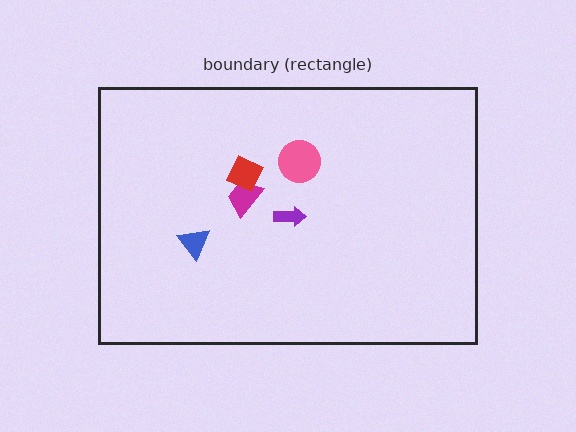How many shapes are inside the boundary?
5 inside, 0 outside.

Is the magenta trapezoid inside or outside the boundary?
Inside.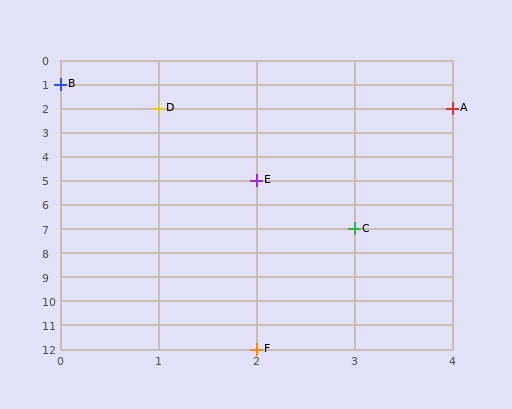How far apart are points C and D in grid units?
Points C and D are 2 columns and 5 rows apart (about 5.4 grid units diagonally).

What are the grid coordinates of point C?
Point C is at grid coordinates (3, 7).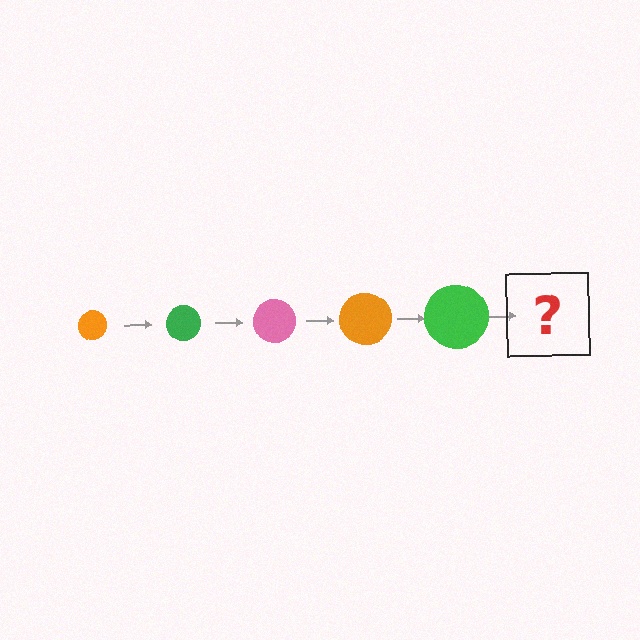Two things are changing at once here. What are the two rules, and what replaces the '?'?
The two rules are that the circle grows larger each step and the color cycles through orange, green, and pink. The '?' should be a pink circle, larger than the previous one.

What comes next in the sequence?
The next element should be a pink circle, larger than the previous one.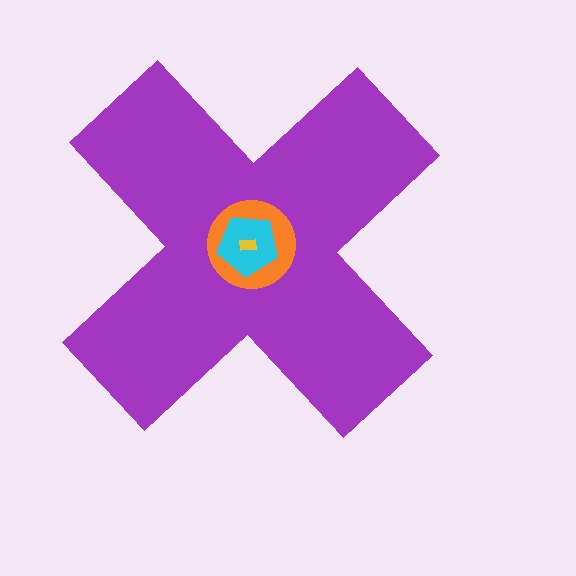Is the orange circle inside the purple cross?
Yes.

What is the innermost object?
The yellow rectangle.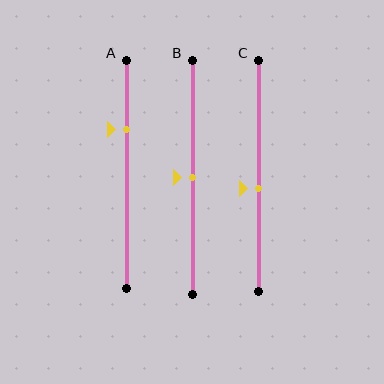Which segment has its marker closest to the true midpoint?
Segment B has its marker closest to the true midpoint.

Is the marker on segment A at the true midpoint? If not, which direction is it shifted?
No, the marker on segment A is shifted upward by about 20% of the segment length.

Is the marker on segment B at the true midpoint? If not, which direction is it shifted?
Yes, the marker on segment B is at the true midpoint.